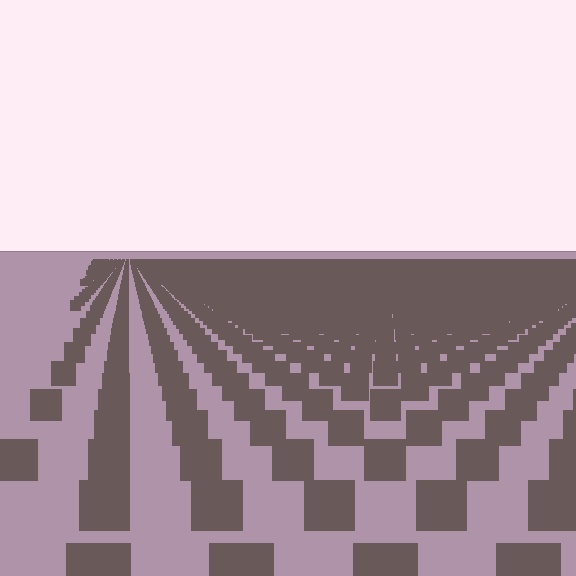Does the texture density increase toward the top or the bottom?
Density increases toward the top.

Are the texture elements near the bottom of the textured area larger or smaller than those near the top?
Larger. Near the bottom, elements are closer to the viewer and appear at a bigger on-screen size.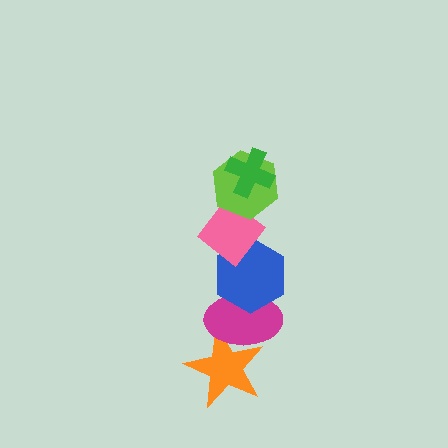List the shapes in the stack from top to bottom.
From top to bottom: the green cross, the lime hexagon, the pink diamond, the blue hexagon, the magenta ellipse, the orange star.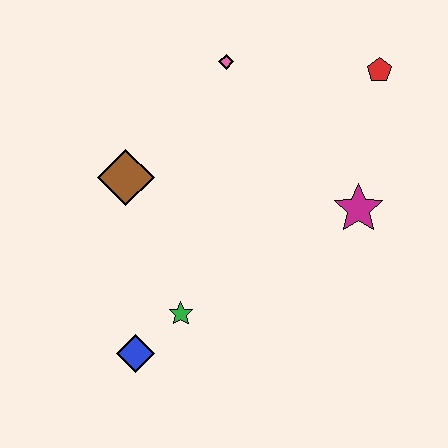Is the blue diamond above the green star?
No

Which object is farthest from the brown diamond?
The red pentagon is farthest from the brown diamond.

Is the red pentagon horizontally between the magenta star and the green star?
No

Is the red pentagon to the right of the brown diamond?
Yes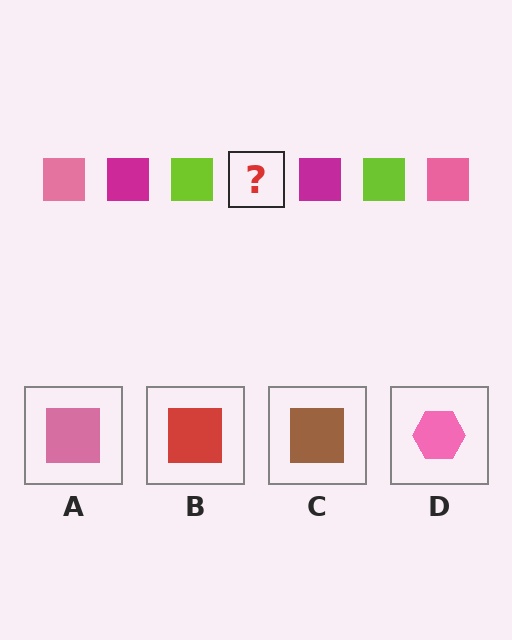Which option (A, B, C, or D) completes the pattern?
A.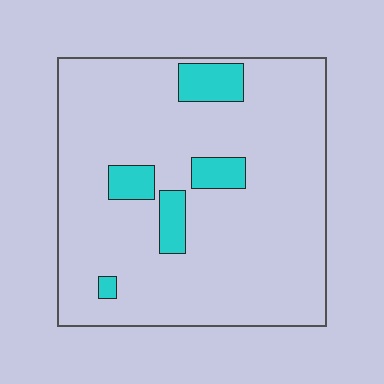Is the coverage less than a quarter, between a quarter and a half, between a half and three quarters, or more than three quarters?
Less than a quarter.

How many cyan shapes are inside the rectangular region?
5.